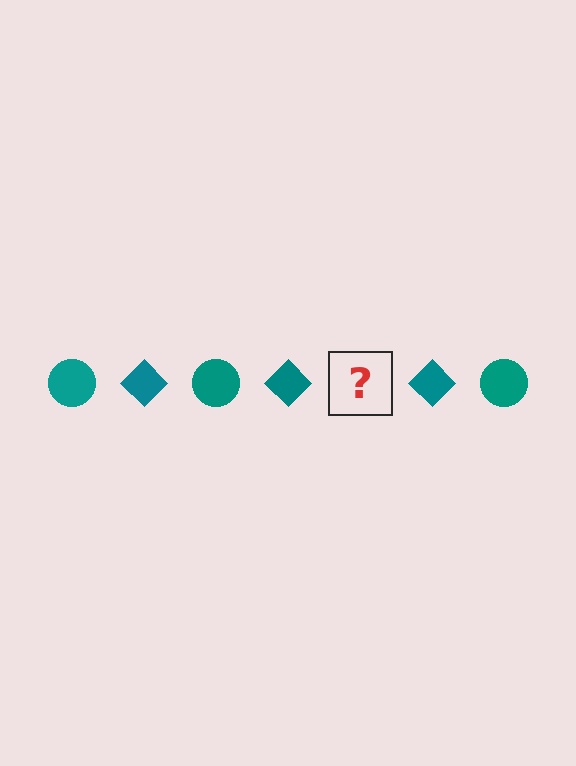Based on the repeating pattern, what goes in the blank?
The blank should be a teal circle.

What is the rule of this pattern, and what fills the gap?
The rule is that the pattern cycles through circle, diamond shapes in teal. The gap should be filled with a teal circle.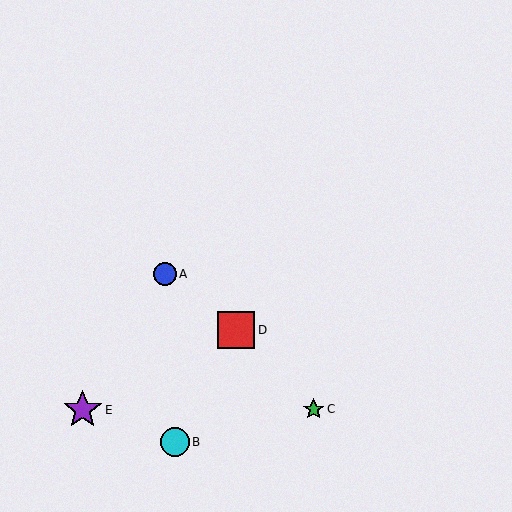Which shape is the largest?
The purple star (labeled E) is the largest.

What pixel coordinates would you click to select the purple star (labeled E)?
Click at (83, 410) to select the purple star E.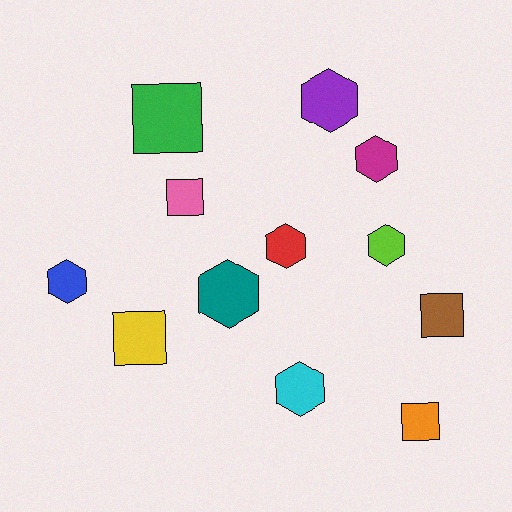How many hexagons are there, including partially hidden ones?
There are 7 hexagons.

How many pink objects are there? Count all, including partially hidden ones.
There is 1 pink object.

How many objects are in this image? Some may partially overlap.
There are 12 objects.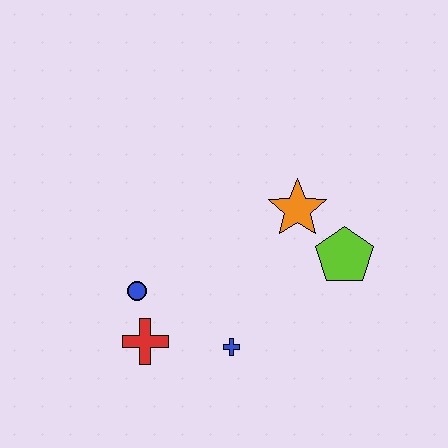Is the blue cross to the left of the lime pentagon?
Yes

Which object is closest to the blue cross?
The red cross is closest to the blue cross.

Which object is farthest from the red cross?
The lime pentagon is farthest from the red cross.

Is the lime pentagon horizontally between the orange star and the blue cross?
No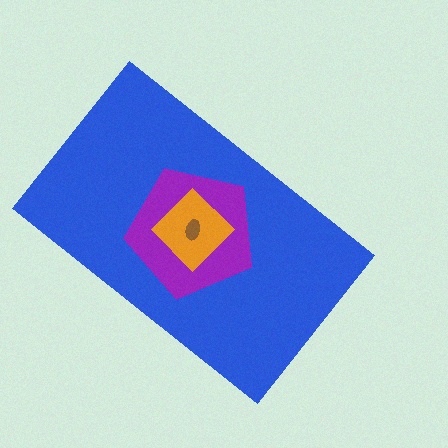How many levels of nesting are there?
4.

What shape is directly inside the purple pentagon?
The orange diamond.